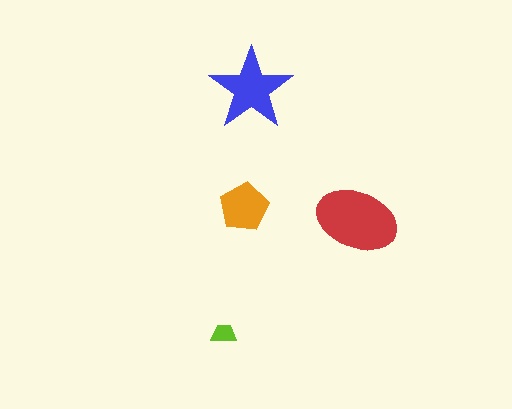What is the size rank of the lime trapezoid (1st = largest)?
4th.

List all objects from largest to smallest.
The red ellipse, the blue star, the orange pentagon, the lime trapezoid.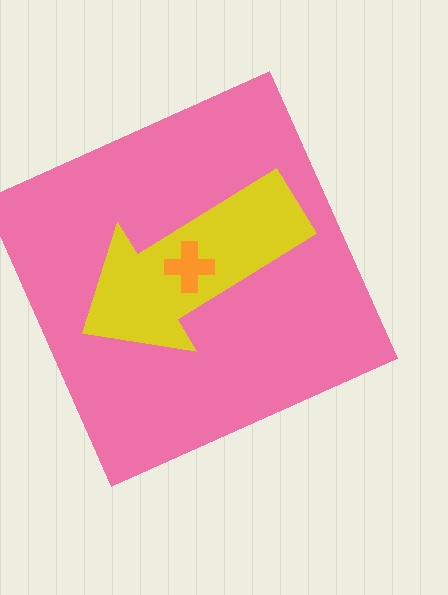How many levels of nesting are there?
3.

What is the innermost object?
The orange cross.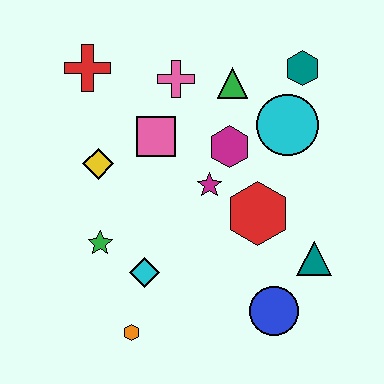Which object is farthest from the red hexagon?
The red cross is farthest from the red hexagon.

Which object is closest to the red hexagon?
The magenta star is closest to the red hexagon.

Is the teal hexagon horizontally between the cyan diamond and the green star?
No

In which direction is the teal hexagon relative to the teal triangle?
The teal hexagon is above the teal triangle.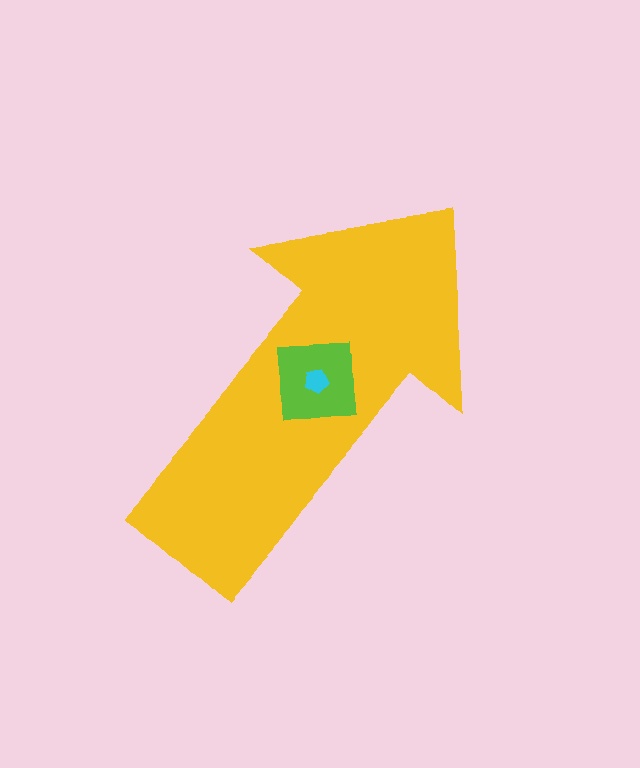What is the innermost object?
The cyan pentagon.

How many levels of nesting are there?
3.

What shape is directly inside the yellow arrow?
The lime square.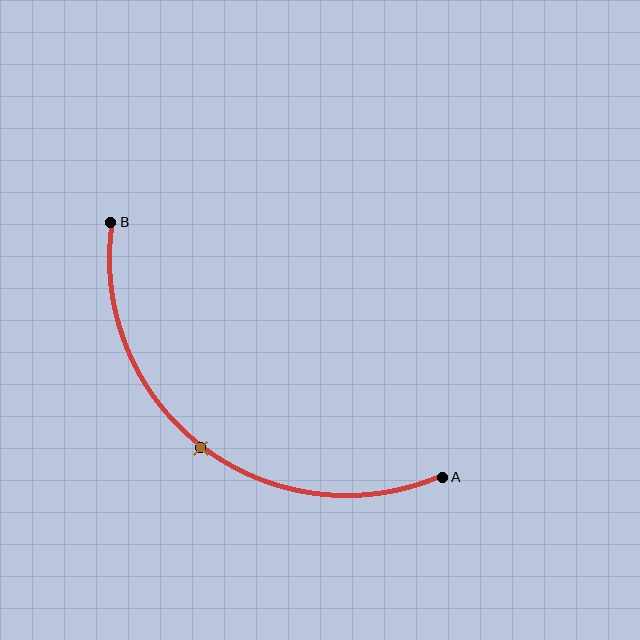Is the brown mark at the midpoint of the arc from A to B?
Yes. The brown mark lies on the arc at equal arc-length from both A and B — it is the arc midpoint.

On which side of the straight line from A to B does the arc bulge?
The arc bulges below and to the left of the straight line connecting A and B.